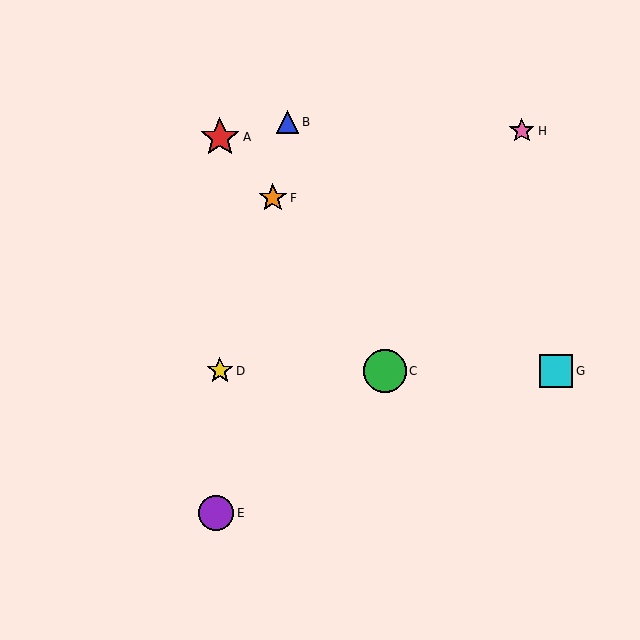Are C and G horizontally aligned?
Yes, both are at y≈371.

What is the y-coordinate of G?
Object G is at y≈371.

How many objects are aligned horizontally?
3 objects (C, D, G) are aligned horizontally.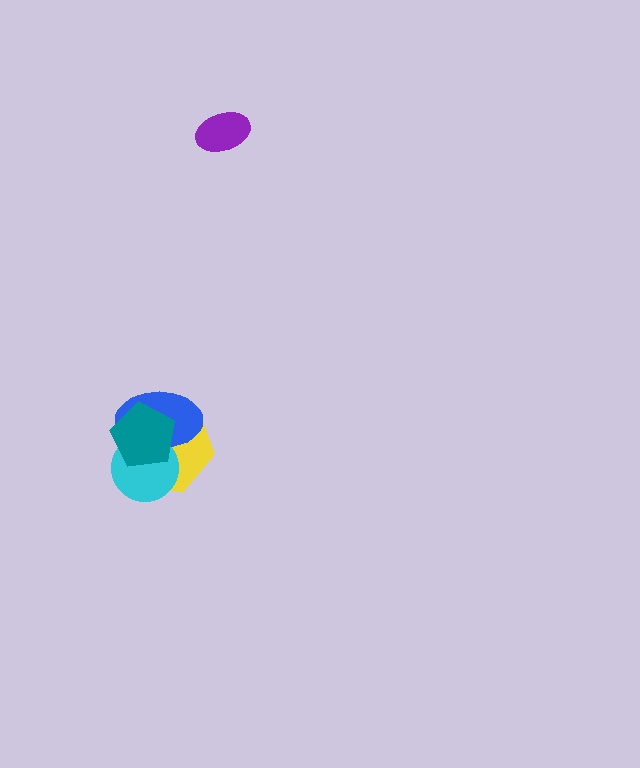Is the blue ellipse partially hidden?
Yes, it is partially covered by another shape.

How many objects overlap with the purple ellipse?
0 objects overlap with the purple ellipse.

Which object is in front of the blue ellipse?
The teal pentagon is in front of the blue ellipse.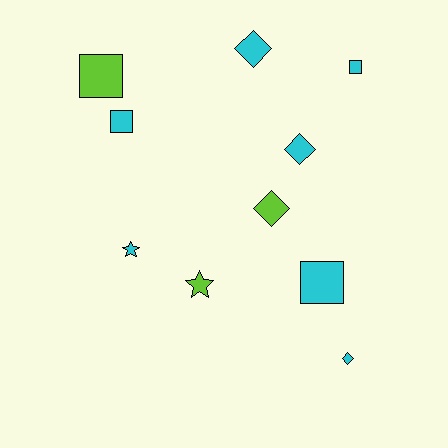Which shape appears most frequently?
Diamond, with 4 objects.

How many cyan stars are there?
There is 1 cyan star.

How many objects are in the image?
There are 10 objects.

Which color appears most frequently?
Cyan, with 7 objects.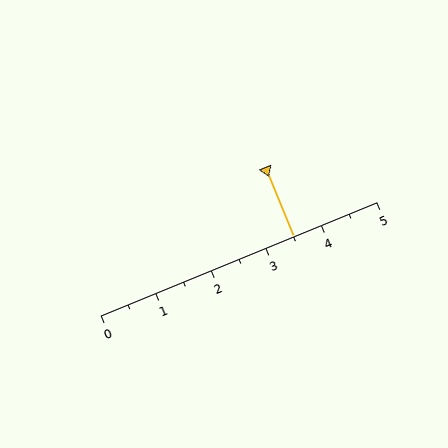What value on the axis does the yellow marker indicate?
The marker indicates approximately 3.5.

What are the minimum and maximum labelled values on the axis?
The axis runs from 0 to 5.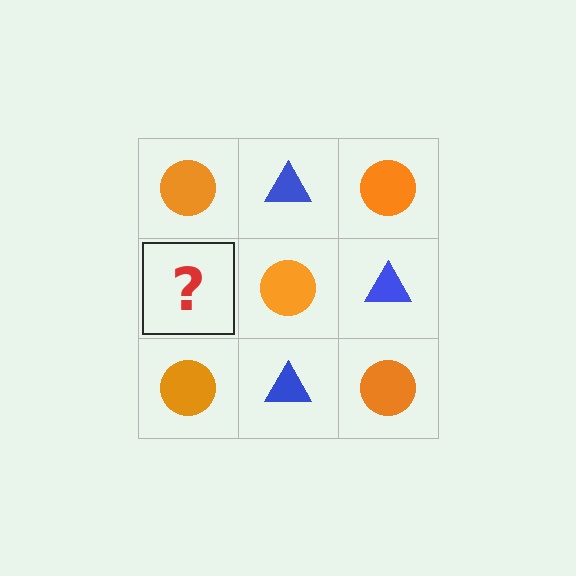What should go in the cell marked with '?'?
The missing cell should contain a blue triangle.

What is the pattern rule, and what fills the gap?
The rule is that it alternates orange circle and blue triangle in a checkerboard pattern. The gap should be filled with a blue triangle.